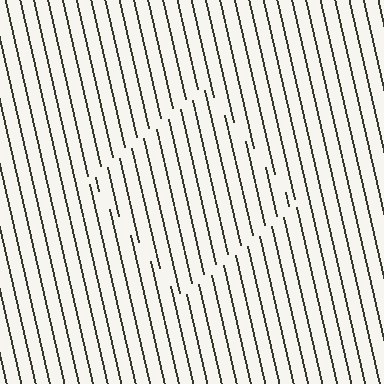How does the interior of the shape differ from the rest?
The interior of the shape contains the same grating, shifted by half a period — the contour is defined by the phase discontinuity where line-ends from the inner and outer gratings abut.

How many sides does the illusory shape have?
4 sides — the line-ends trace a square.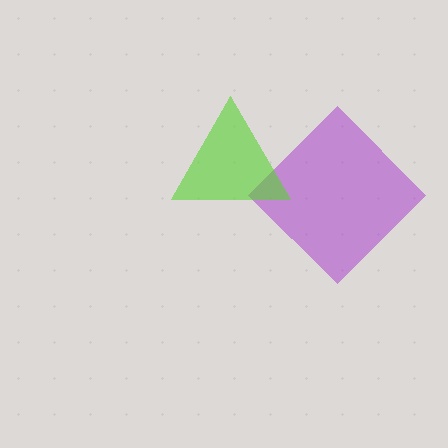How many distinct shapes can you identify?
There are 2 distinct shapes: a purple diamond, a lime triangle.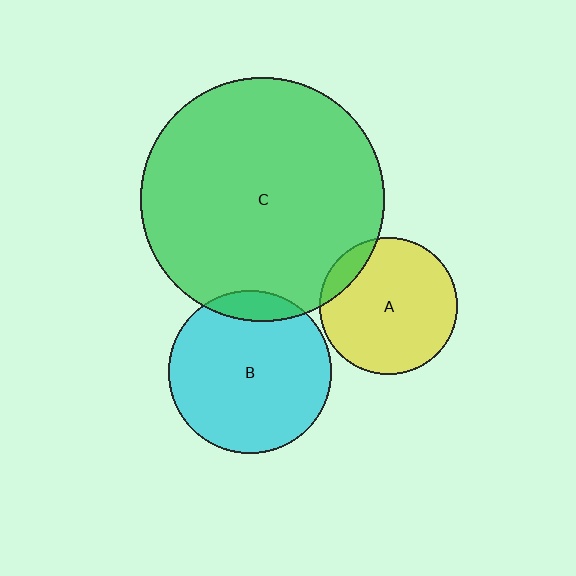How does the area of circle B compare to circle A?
Approximately 1.4 times.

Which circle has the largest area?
Circle C (green).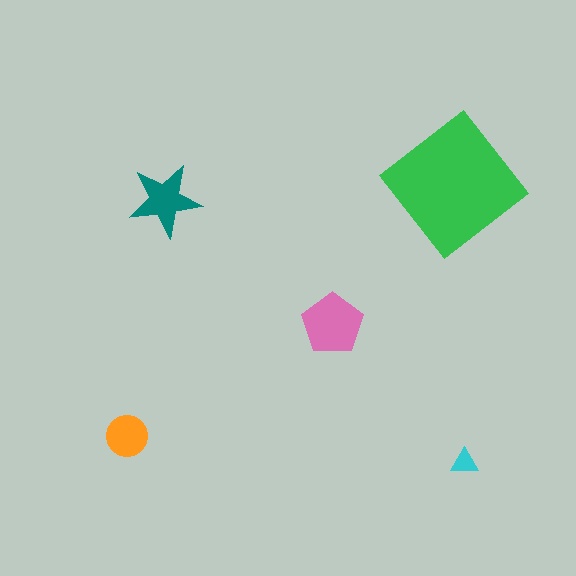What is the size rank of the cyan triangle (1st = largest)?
5th.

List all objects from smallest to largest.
The cyan triangle, the orange circle, the teal star, the pink pentagon, the green diamond.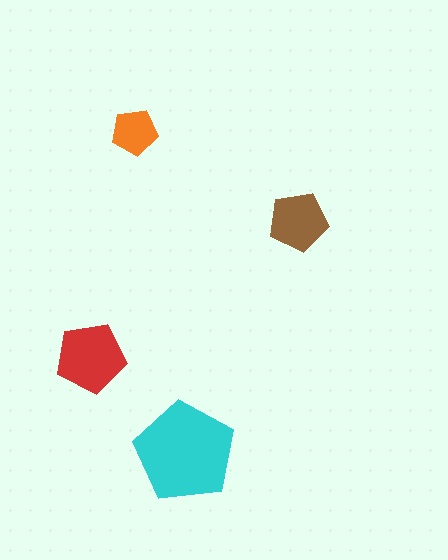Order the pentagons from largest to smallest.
the cyan one, the red one, the brown one, the orange one.